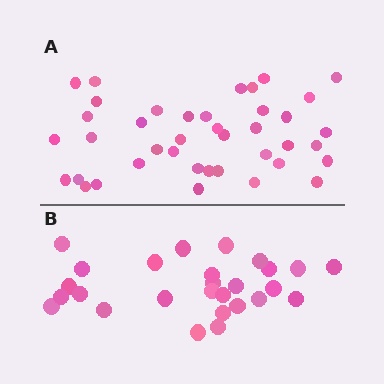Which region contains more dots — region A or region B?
Region A (the top region) has more dots.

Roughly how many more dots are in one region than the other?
Region A has approximately 15 more dots than region B.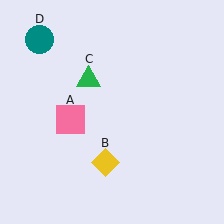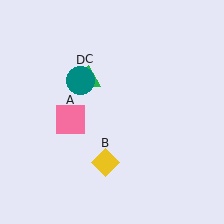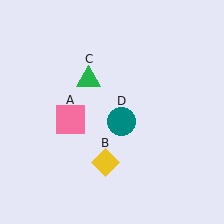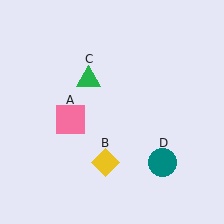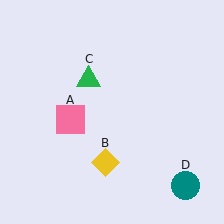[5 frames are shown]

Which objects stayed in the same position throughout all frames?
Pink square (object A) and yellow diamond (object B) and green triangle (object C) remained stationary.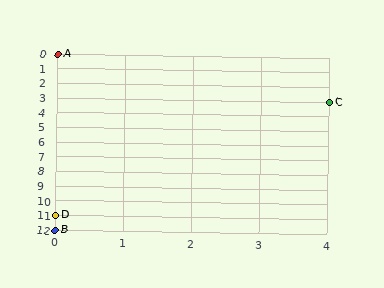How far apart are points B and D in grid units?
Points B and D are 1 row apart.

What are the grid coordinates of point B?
Point B is at grid coordinates (0, 12).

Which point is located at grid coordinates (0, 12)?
Point B is at (0, 12).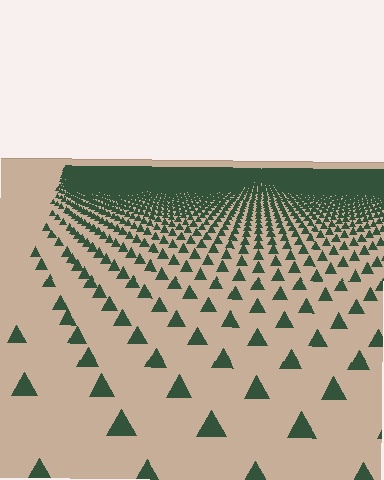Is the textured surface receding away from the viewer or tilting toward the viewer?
The surface is receding away from the viewer. Texture elements get smaller and denser toward the top.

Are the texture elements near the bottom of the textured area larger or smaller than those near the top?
Larger. Near the bottom, elements are closer to the viewer and appear at a bigger on-screen size.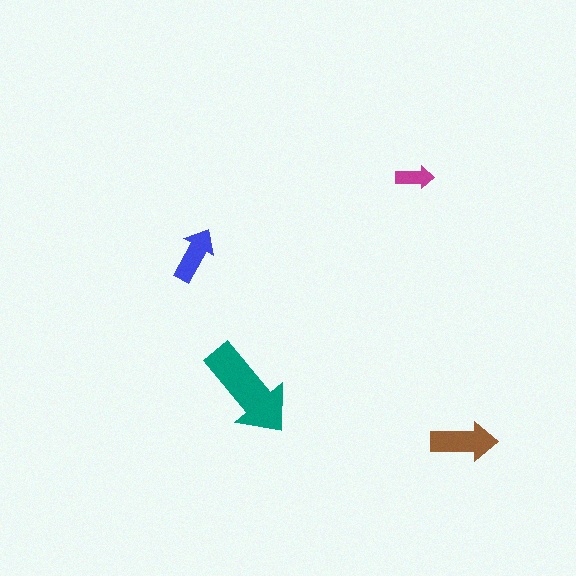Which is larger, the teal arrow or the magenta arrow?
The teal one.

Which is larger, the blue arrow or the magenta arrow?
The blue one.